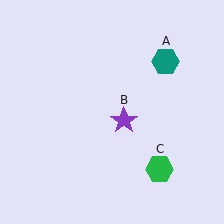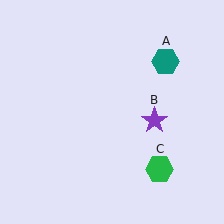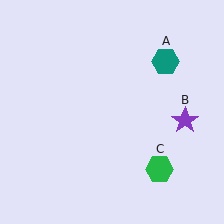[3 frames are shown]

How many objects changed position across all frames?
1 object changed position: purple star (object B).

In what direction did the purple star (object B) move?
The purple star (object B) moved right.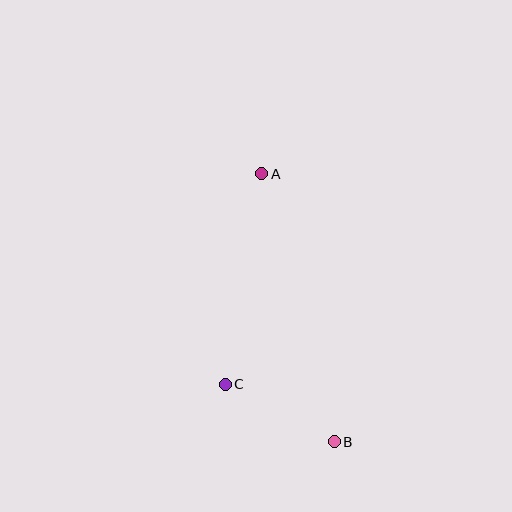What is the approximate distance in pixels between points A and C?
The distance between A and C is approximately 214 pixels.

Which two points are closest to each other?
Points B and C are closest to each other.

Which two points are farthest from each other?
Points A and B are farthest from each other.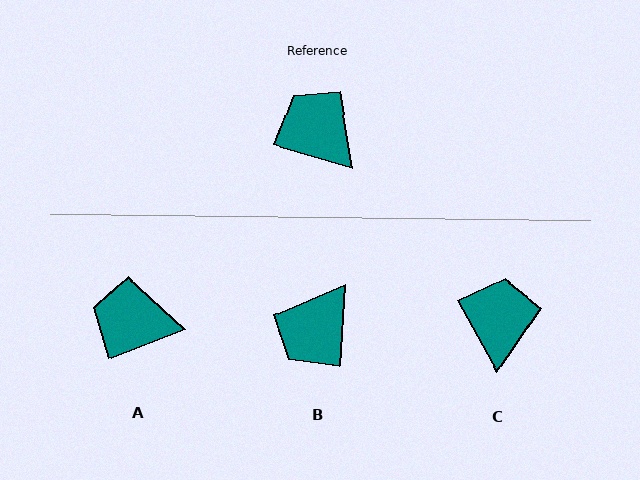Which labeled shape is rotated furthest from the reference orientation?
B, about 103 degrees away.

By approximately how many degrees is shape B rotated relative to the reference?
Approximately 103 degrees counter-clockwise.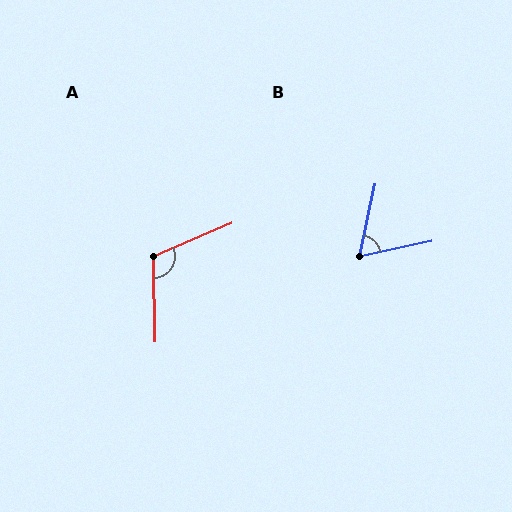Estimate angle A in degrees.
Approximately 112 degrees.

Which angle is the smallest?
B, at approximately 66 degrees.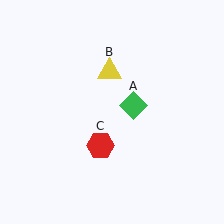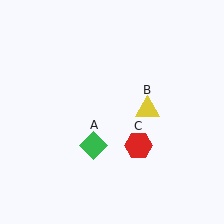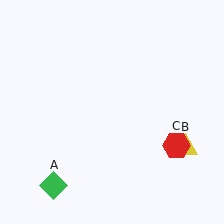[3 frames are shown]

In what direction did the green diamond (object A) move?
The green diamond (object A) moved down and to the left.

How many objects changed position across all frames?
3 objects changed position: green diamond (object A), yellow triangle (object B), red hexagon (object C).